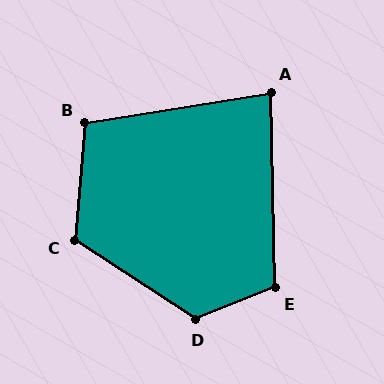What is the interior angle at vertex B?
Approximately 105 degrees (obtuse).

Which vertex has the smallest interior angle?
A, at approximately 82 degrees.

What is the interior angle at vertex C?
Approximately 118 degrees (obtuse).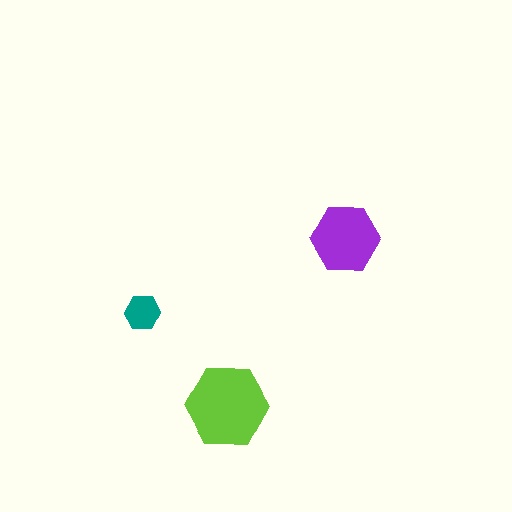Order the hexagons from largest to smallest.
the lime one, the purple one, the teal one.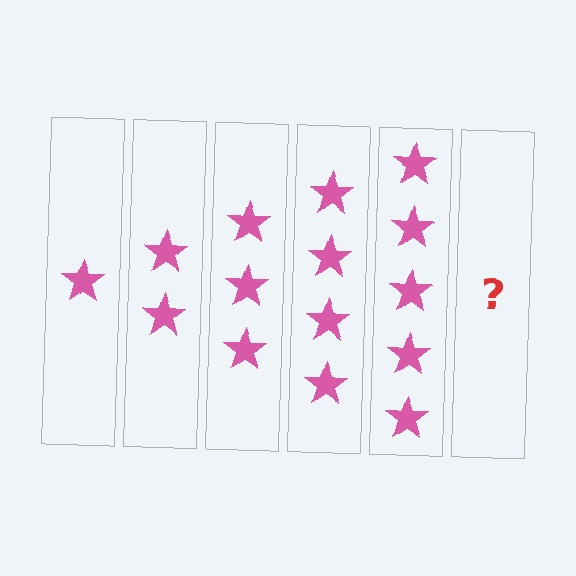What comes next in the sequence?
The next element should be 6 stars.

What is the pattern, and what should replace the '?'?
The pattern is that each step adds one more star. The '?' should be 6 stars.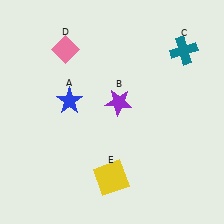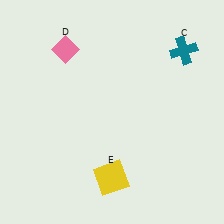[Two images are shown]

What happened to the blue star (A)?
The blue star (A) was removed in Image 2. It was in the top-left area of Image 1.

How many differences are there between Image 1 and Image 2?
There are 2 differences between the two images.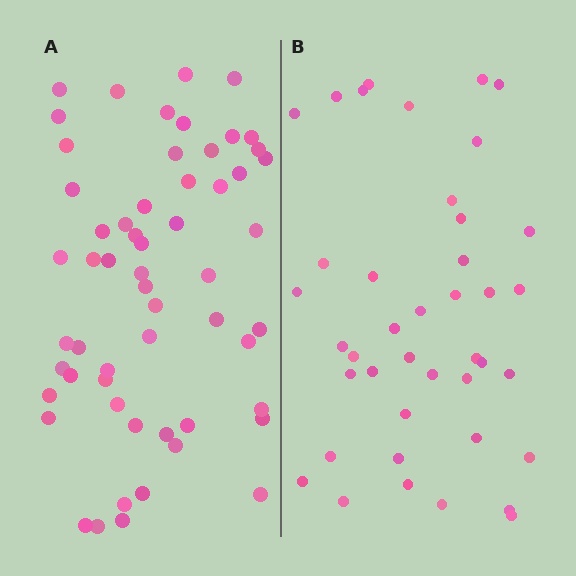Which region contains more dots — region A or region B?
Region A (the left region) has more dots.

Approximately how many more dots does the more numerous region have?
Region A has approximately 15 more dots than region B.